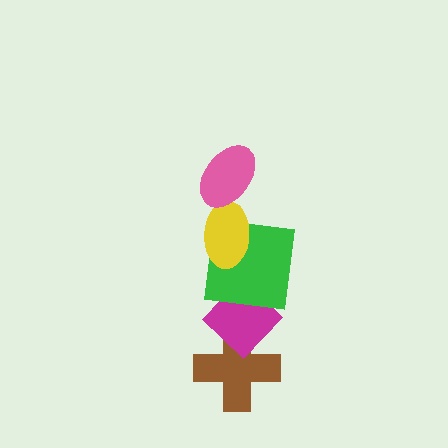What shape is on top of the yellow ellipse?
The pink ellipse is on top of the yellow ellipse.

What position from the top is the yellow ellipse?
The yellow ellipse is 2nd from the top.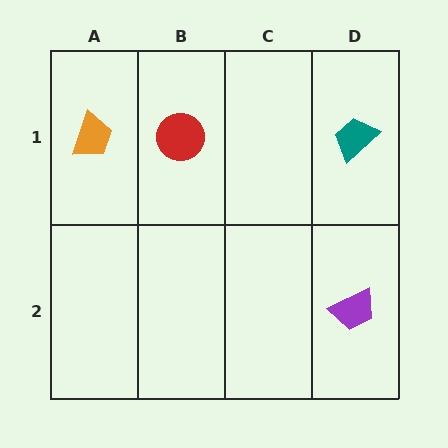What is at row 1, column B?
A red circle.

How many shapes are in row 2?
1 shape.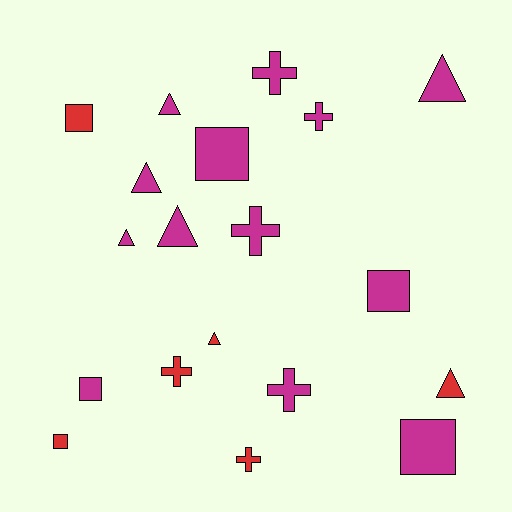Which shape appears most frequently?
Triangle, with 7 objects.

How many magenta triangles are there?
There are 5 magenta triangles.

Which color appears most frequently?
Magenta, with 13 objects.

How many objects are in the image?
There are 19 objects.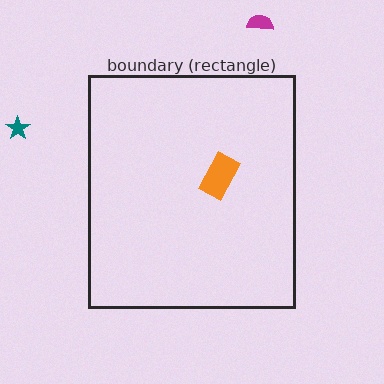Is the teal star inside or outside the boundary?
Outside.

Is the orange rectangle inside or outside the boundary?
Inside.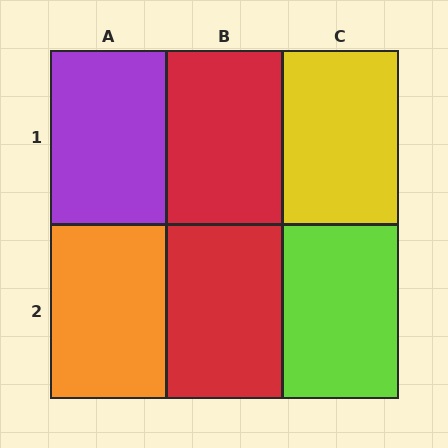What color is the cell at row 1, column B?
Red.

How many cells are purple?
1 cell is purple.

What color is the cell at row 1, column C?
Yellow.